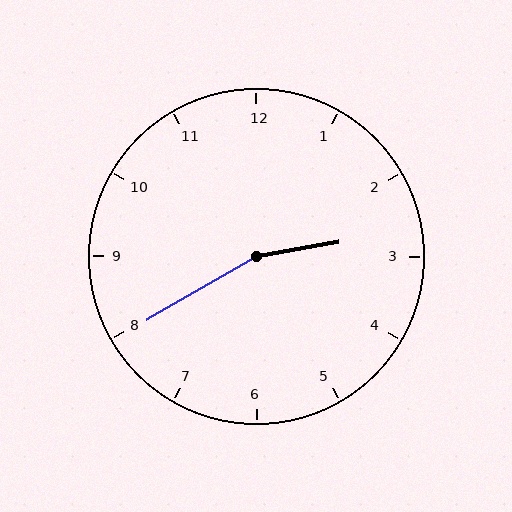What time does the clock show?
2:40.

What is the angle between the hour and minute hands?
Approximately 160 degrees.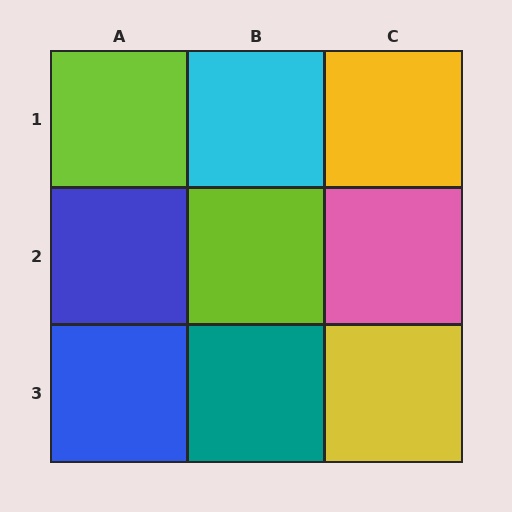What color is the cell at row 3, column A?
Blue.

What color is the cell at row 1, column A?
Lime.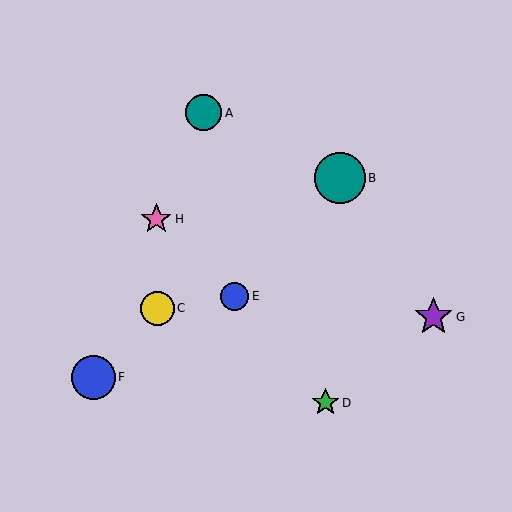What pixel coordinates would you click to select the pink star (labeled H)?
Click at (156, 219) to select the pink star H.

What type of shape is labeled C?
Shape C is a yellow circle.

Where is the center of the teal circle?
The center of the teal circle is at (203, 113).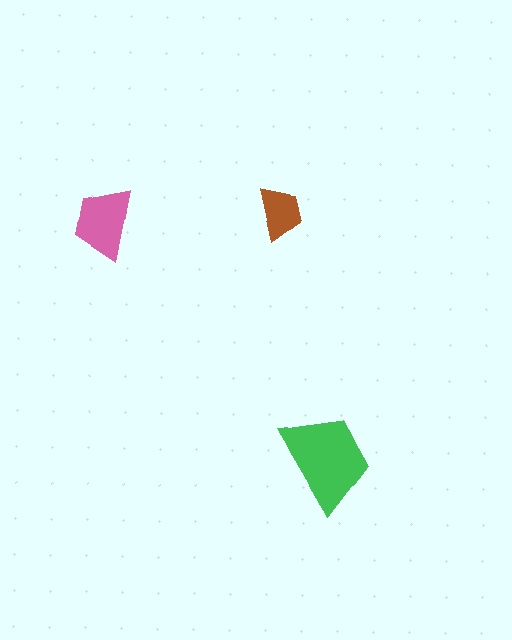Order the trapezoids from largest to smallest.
the green one, the pink one, the brown one.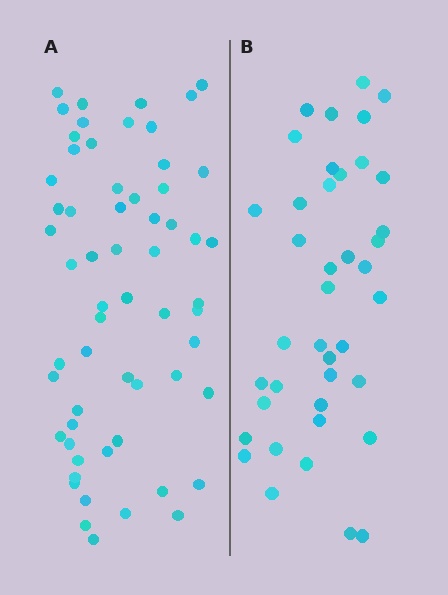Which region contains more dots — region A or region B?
Region A (the left region) has more dots.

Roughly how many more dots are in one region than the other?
Region A has approximately 20 more dots than region B.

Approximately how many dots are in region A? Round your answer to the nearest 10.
About 60 dots.